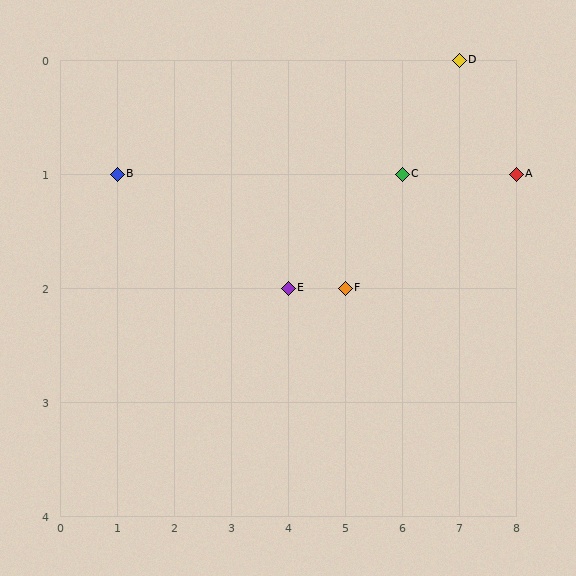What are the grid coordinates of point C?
Point C is at grid coordinates (6, 1).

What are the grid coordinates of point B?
Point B is at grid coordinates (1, 1).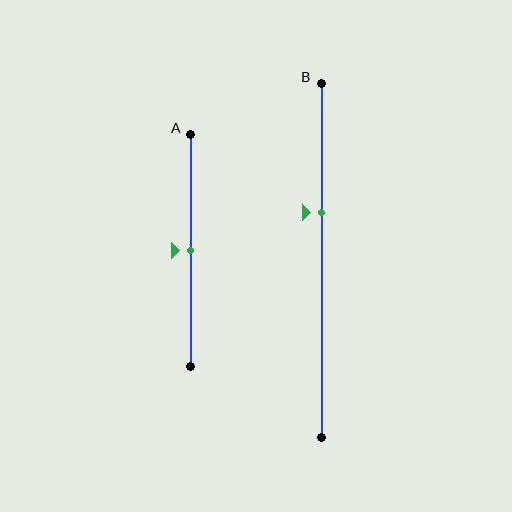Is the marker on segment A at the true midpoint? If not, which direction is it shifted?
Yes, the marker on segment A is at the true midpoint.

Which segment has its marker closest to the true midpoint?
Segment A has its marker closest to the true midpoint.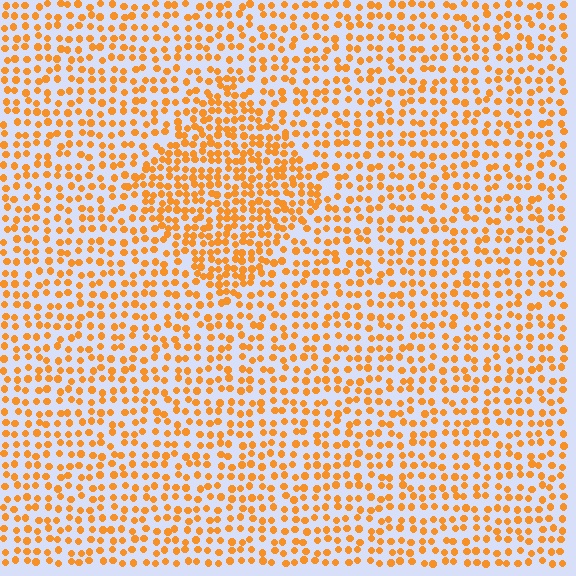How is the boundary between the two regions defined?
The boundary is defined by a change in element density (approximately 1.7x ratio). All elements are the same color, size, and shape.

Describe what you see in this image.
The image contains small orange elements arranged at two different densities. A diamond-shaped region is visible where the elements are more densely packed than the surrounding area.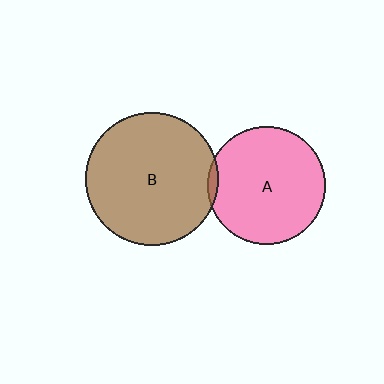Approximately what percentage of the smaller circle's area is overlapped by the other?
Approximately 5%.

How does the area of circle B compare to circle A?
Approximately 1.3 times.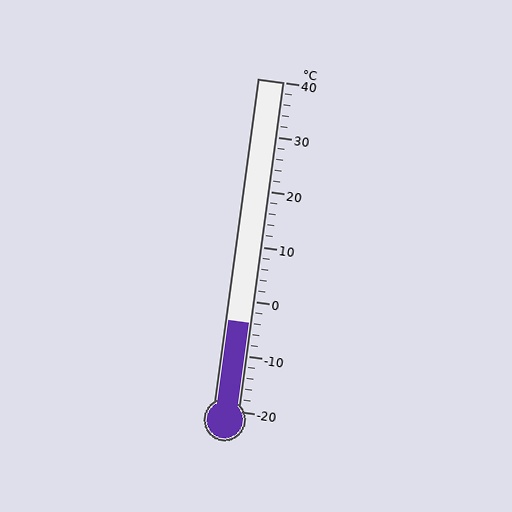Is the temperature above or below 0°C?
The temperature is below 0°C.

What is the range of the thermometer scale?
The thermometer scale ranges from -20°C to 40°C.